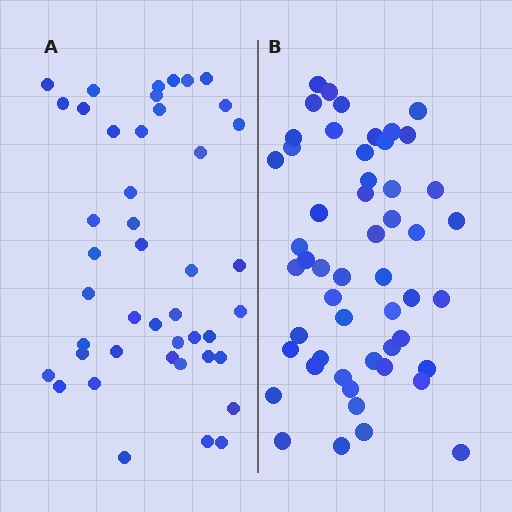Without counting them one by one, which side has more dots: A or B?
Region B (the right region) has more dots.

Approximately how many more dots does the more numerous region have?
Region B has roughly 8 or so more dots than region A.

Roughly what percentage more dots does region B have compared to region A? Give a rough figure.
About 20% more.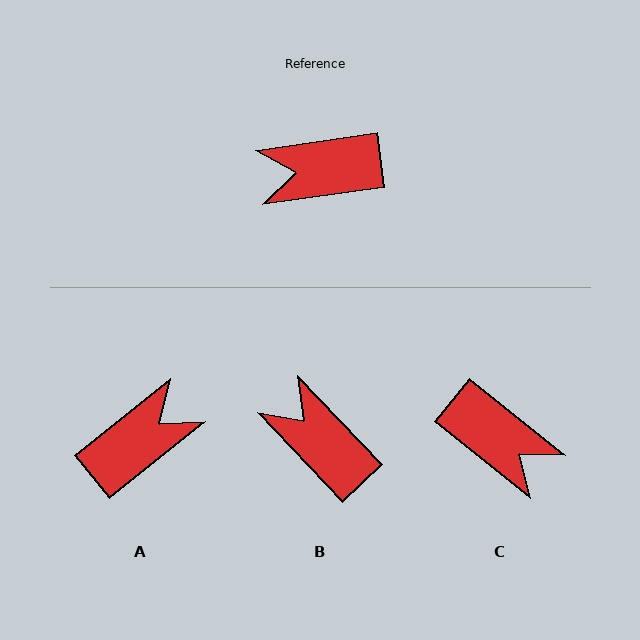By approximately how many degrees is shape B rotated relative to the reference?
Approximately 55 degrees clockwise.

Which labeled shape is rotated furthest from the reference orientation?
A, about 149 degrees away.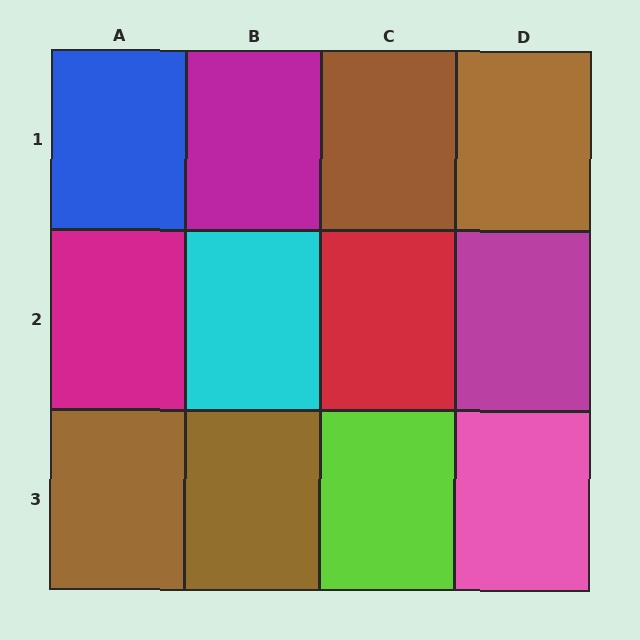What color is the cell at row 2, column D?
Magenta.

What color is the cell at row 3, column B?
Brown.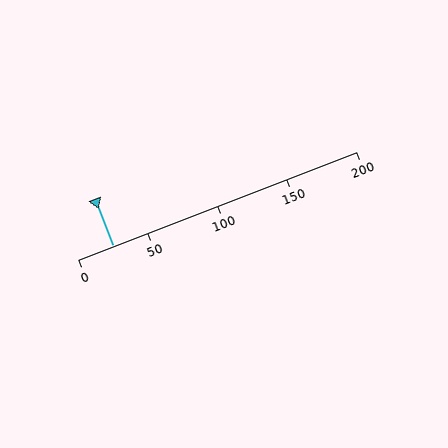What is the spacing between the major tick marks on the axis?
The major ticks are spaced 50 apart.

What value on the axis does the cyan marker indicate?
The marker indicates approximately 25.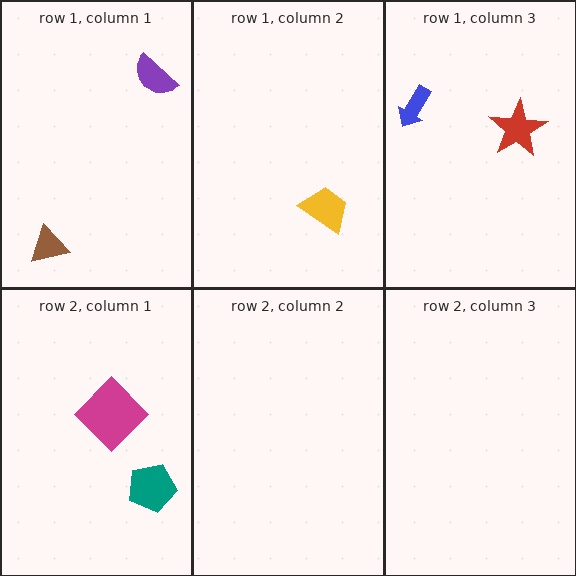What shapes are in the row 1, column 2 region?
The yellow trapezoid.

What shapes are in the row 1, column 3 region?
The red star, the blue arrow.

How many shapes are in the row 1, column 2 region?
1.